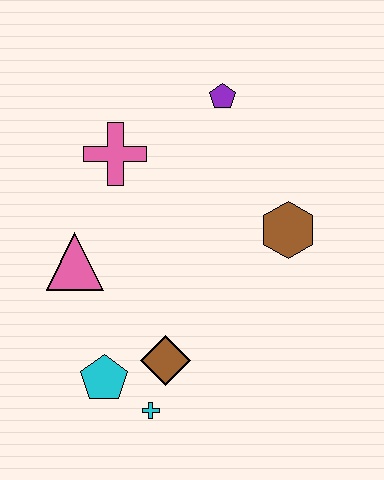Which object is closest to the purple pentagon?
The pink cross is closest to the purple pentagon.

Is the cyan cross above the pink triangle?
No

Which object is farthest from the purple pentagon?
The cyan cross is farthest from the purple pentagon.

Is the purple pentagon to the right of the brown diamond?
Yes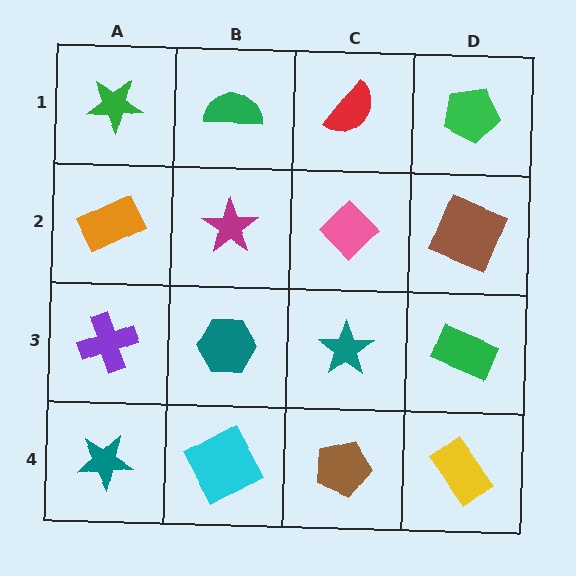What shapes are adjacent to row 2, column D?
A green pentagon (row 1, column D), a green rectangle (row 3, column D), a pink diamond (row 2, column C).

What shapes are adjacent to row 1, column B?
A magenta star (row 2, column B), a green star (row 1, column A), a red semicircle (row 1, column C).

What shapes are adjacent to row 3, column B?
A magenta star (row 2, column B), a cyan square (row 4, column B), a purple cross (row 3, column A), a teal star (row 3, column C).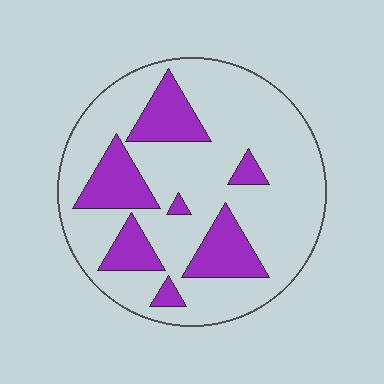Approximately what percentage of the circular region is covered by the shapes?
Approximately 25%.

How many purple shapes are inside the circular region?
7.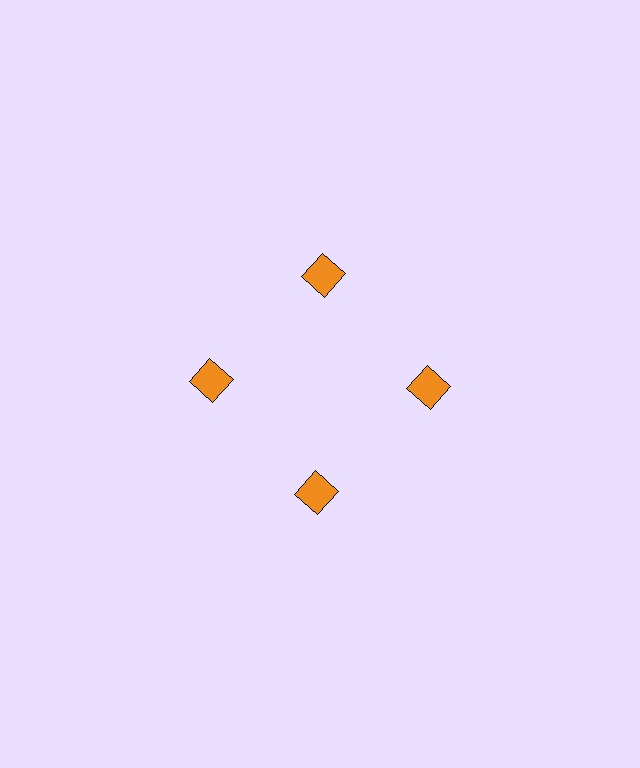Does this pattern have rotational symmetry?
Yes, this pattern has 4-fold rotational symmetry. It looks the same after rotating 90 degrees around the center.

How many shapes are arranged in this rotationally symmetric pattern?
There are 4 shapes, arranged in 4 groups of 1.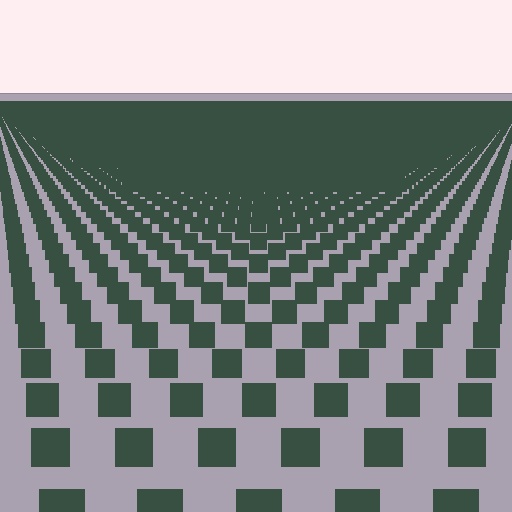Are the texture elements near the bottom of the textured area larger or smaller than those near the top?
Larger. Near the bottom, elements are closer to the viewer and appear at a bigger on-screen size.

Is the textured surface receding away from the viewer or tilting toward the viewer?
The surface is receding away from the viewer. Texture elements get smaller and denser toward the top.